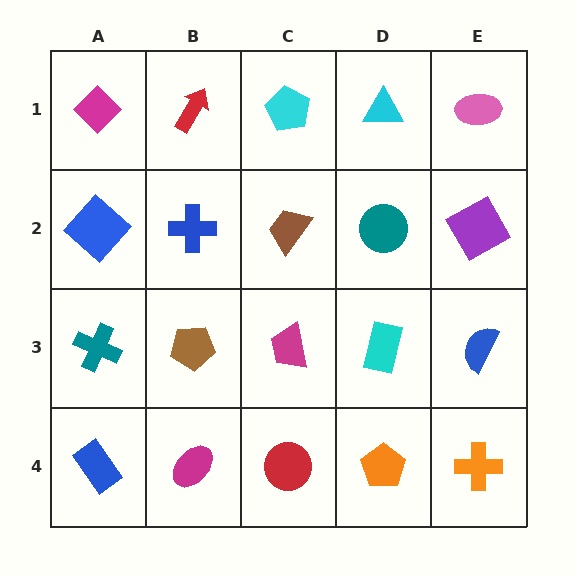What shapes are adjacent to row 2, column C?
A cyan pentagon (row 1, column C), a magenta trapezoid (row 3, column C), a blue cross (row 2, column B), a teal circle (row 2, column D).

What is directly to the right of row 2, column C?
A teal circle.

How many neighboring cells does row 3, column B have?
4.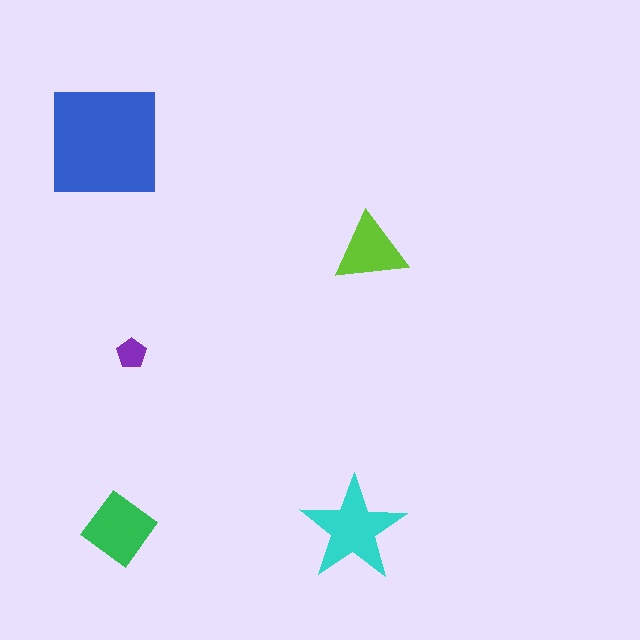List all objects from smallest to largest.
The purple pentagon, the lime triangle, the green diamond, the cyan star, the blue square.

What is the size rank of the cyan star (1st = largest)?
2nd.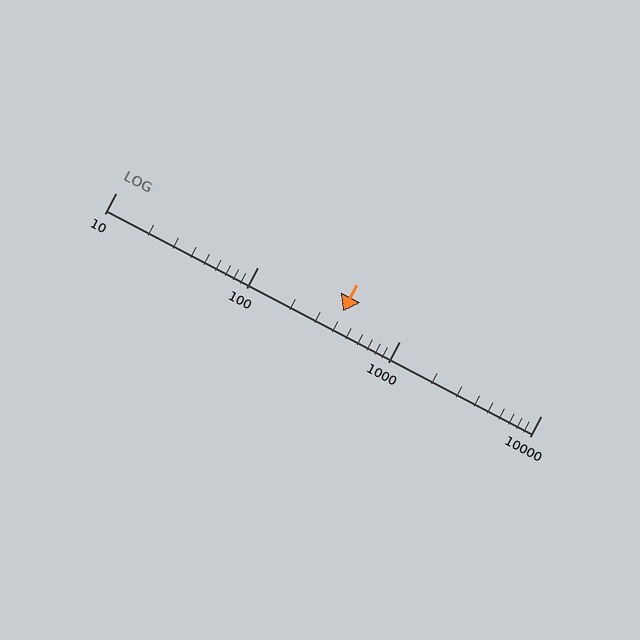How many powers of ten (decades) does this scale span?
The scale spans 3 decades, from 10 to 10000.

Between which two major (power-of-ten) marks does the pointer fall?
The pointer is between 100 and 1000.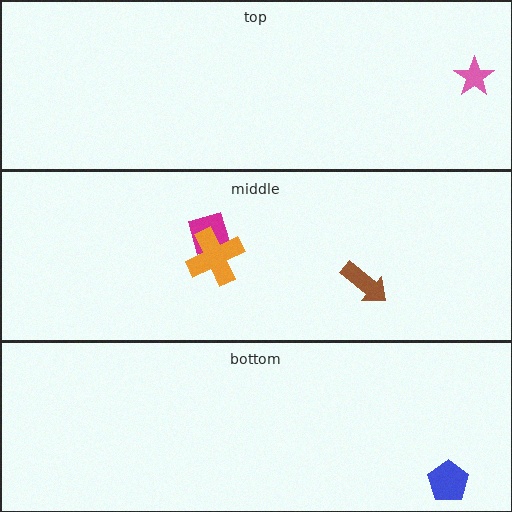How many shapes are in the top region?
1.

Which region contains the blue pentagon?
The bottom region.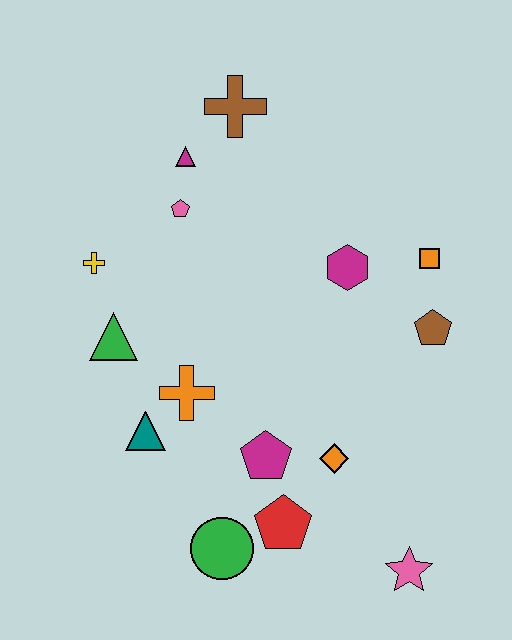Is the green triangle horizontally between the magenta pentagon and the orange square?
No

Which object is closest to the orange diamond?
The magenta pentagon is closest to the orange diamond.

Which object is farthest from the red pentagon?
The brown cross is farthest from the red pentagon.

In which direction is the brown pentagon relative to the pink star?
The brown pentagon is above the pink star.